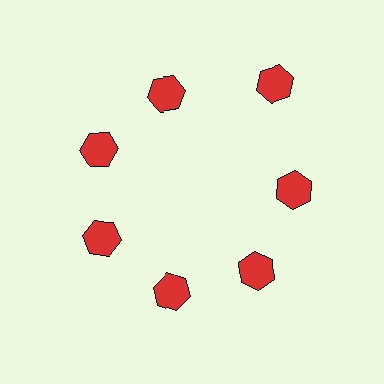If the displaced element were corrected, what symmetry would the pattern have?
It would have 7-fold rotational symmetry — the pattern would map onto itself every 51 degrees.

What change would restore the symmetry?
The symmetry would be restored by moving it inward, back onto the ring so that all 7 hexagons sit at equal angles and equal distance from the center.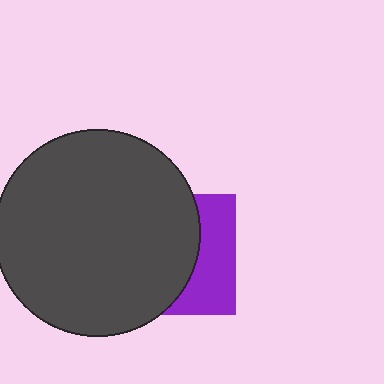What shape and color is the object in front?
The object in front is a dark gray circle.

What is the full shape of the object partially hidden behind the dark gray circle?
The partially hidden object is a purple square.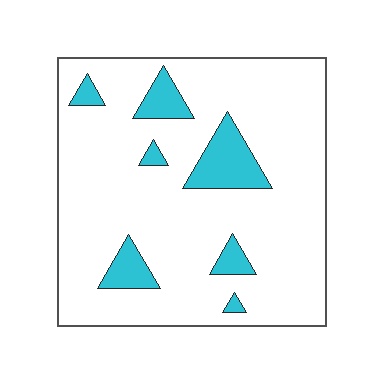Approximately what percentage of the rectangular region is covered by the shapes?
Approximately 15%.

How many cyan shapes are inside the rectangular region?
7.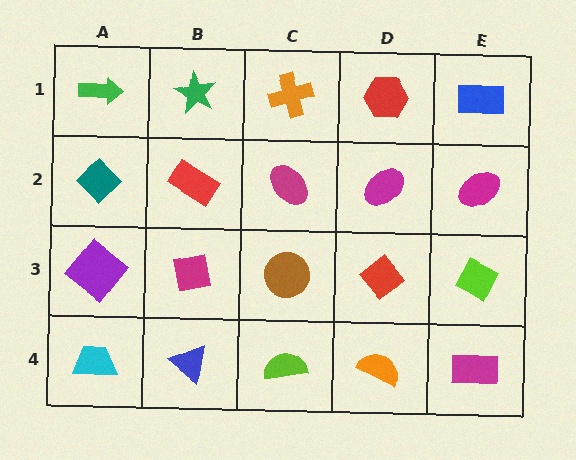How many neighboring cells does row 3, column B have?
4.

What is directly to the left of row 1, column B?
A green arrow.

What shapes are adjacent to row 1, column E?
A magenta ellipse (row 2, column E), a red hexagon (row 1, column D).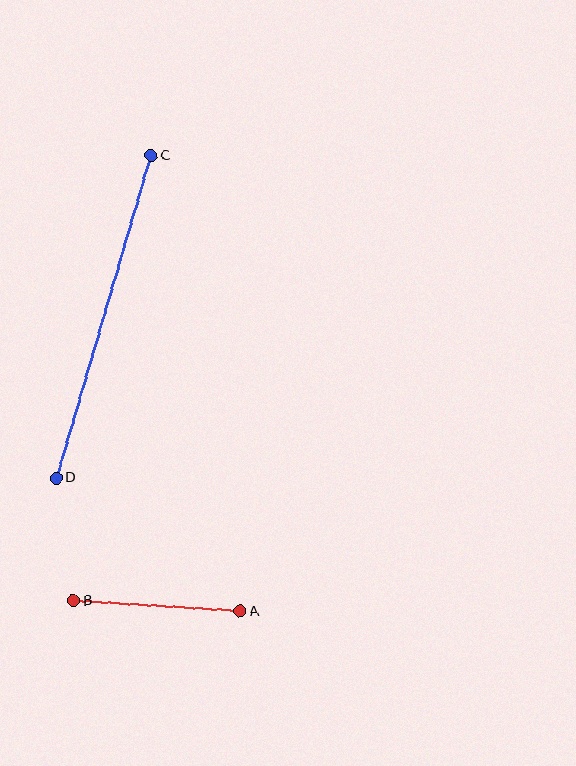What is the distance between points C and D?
The distance is approximately 336 pixels.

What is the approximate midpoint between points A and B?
The midpoint is at approximately (157, 606) pixels.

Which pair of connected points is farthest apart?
Points C and D are farthest apart.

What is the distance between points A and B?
The distance is approximately 167 pixels.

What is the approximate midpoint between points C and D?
The midpoint is at approximately (104, 317) pixels.